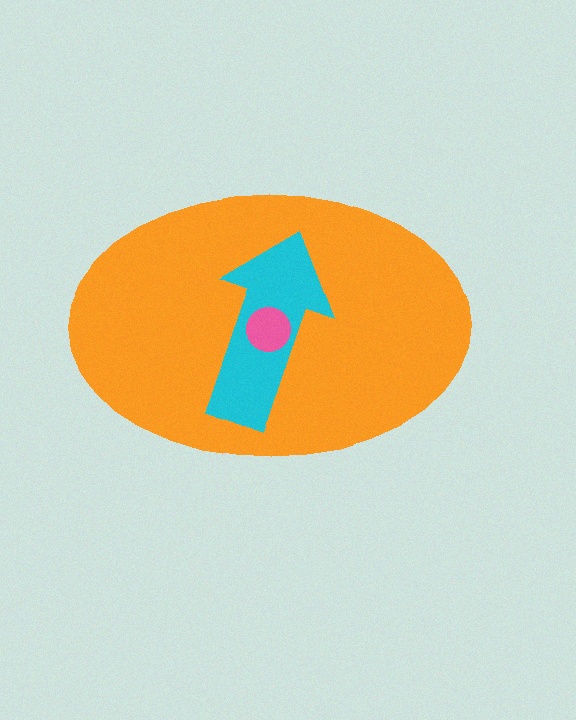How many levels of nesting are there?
3.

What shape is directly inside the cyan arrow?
The pink circle.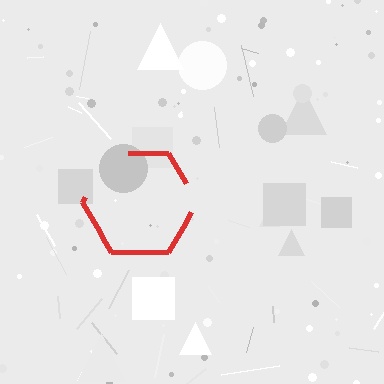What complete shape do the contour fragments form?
The contour fragments form a hexagon.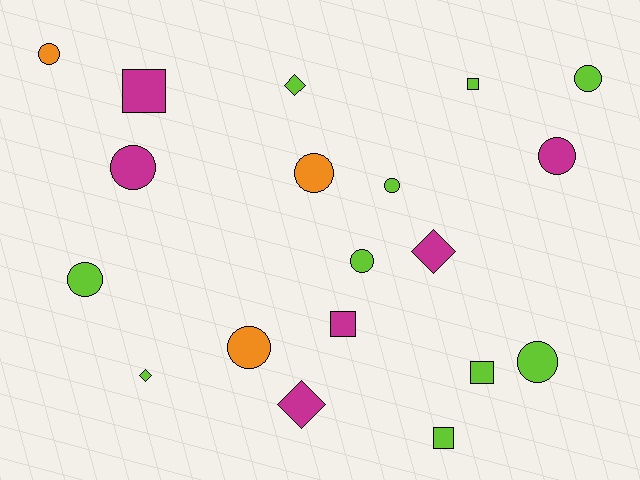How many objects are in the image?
There are 19 objects.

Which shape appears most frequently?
Circle, with 10 objects.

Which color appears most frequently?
Lime, with 10 objects.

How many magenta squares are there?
There are 2 magenta squares.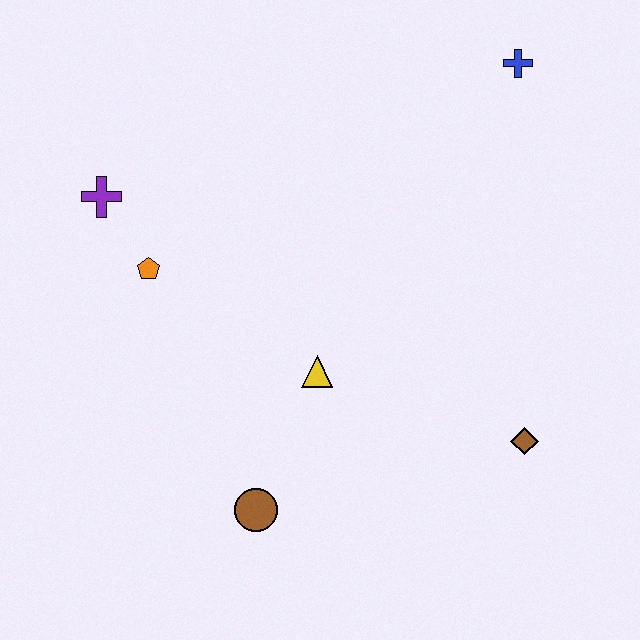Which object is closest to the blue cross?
The yellow triangle is closest to the blue cross.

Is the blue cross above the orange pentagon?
Yes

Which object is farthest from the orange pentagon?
The blue cross is farthest from the orange pentagon.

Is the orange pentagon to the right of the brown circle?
No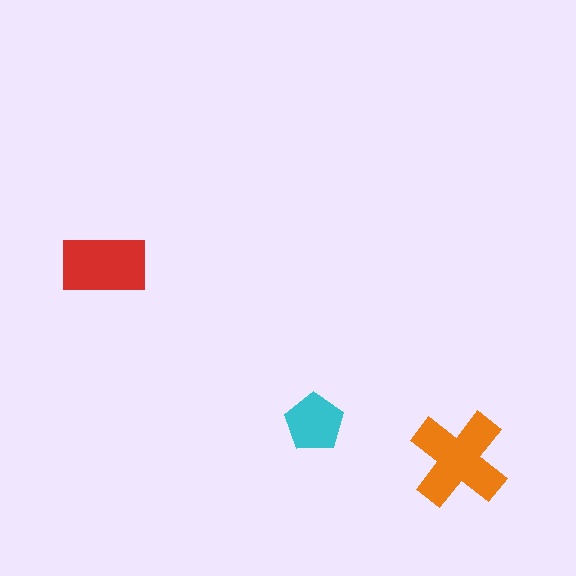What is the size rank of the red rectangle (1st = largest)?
2nd.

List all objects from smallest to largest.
The cyan pentagon, the red rectangle, the orange cross.